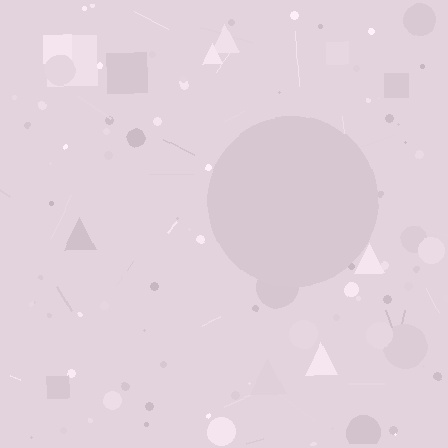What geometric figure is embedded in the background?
A circle is embedded in the background.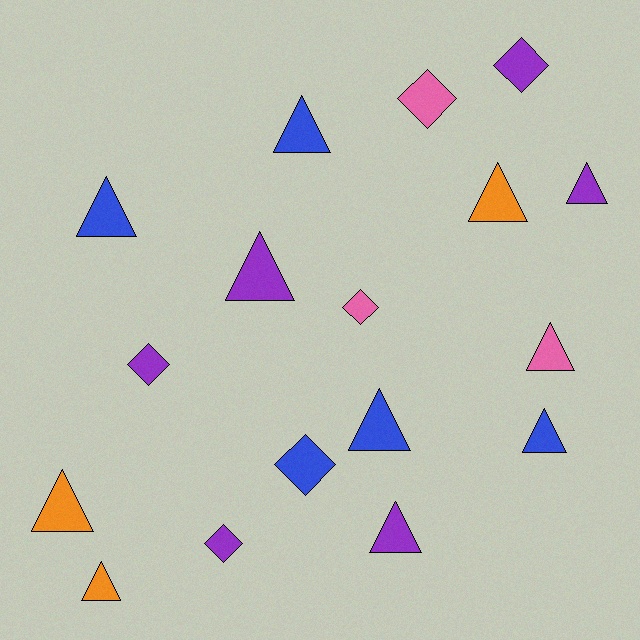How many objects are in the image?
There are 17 objects.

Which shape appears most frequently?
Triangle, with 11 objects.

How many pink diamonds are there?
There are 2 pink diamonds.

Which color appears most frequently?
Purple, with 6 objects.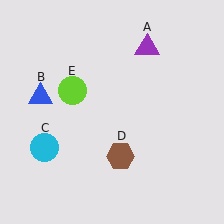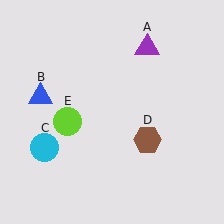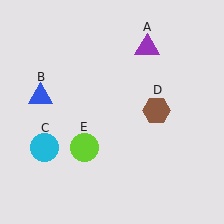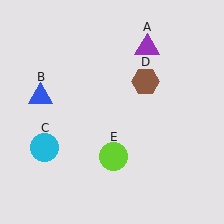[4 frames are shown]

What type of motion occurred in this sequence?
The brown hexagon (object D), lime circle (object E) rotated counterclockwise around the center of the scene.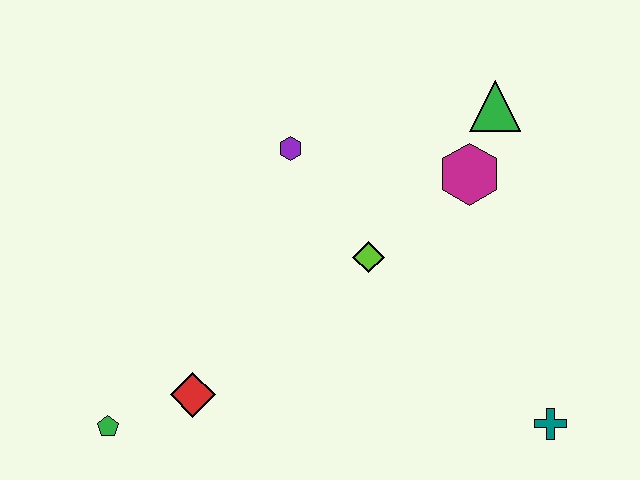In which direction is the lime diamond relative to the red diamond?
The lime diamond is to the right of the red diamond.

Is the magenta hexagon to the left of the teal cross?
Yes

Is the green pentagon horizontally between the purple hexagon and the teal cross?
No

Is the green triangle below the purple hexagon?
No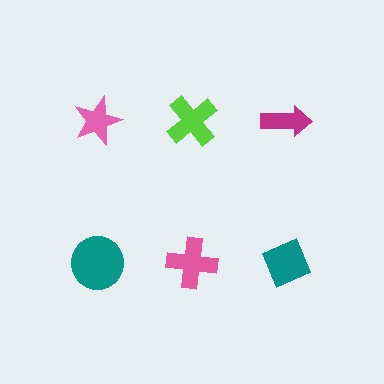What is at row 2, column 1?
A teal circle.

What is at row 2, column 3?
A teal diamond.